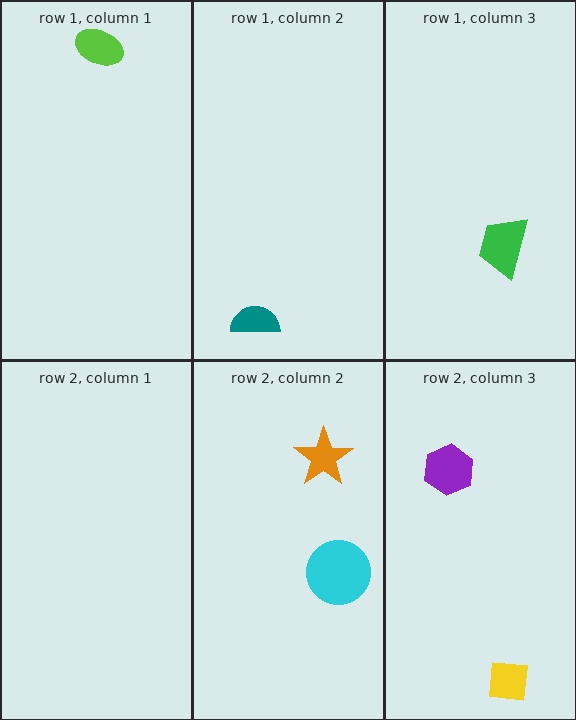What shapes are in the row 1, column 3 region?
The green trapezoid.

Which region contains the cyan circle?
The row 2, column 2 region.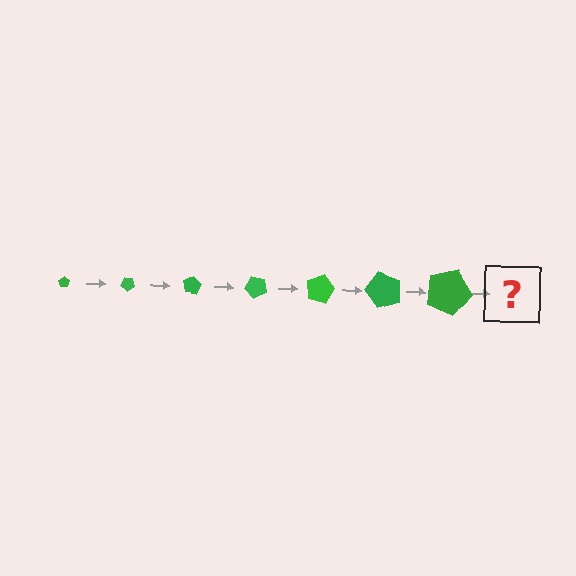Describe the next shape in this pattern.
It should be a pentagon, larger than the previous one and rotated 280 degrees from the start.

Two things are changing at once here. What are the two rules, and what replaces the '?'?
The two rules are that the pentagon grows larger each step and it rotates 40 degrees each step. The '?' should be a pentagon, larger than the previous one and rotated 280 degrees from the start.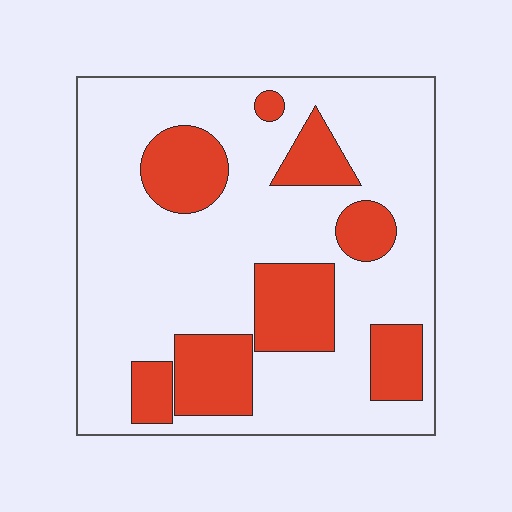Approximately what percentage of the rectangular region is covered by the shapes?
Approximately 25%.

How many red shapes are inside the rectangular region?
8.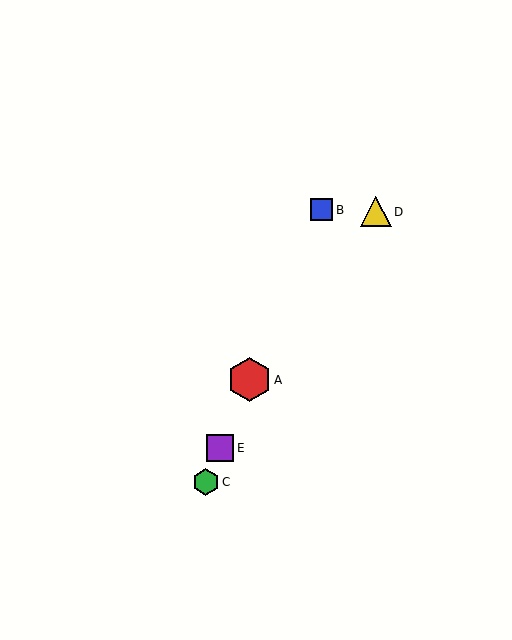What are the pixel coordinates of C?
Object C is at (206, 482).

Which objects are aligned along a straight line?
Objects A, B, C, E are aligned along a straight line.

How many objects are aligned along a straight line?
4 objects (A, B, C, E) are aligned along a straight line.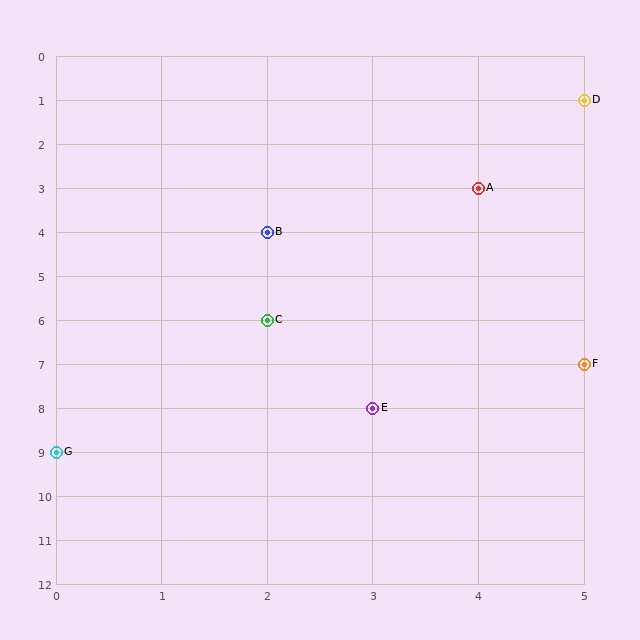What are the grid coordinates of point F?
Point F is at grid coordinates (5, 7).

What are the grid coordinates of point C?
Point C is at grid coordinates (2, 6).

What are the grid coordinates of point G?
Point G is at grid coordinates (0, 9).